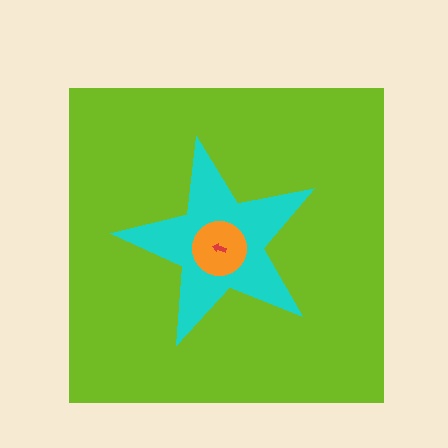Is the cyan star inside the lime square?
Yes.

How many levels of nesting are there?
4.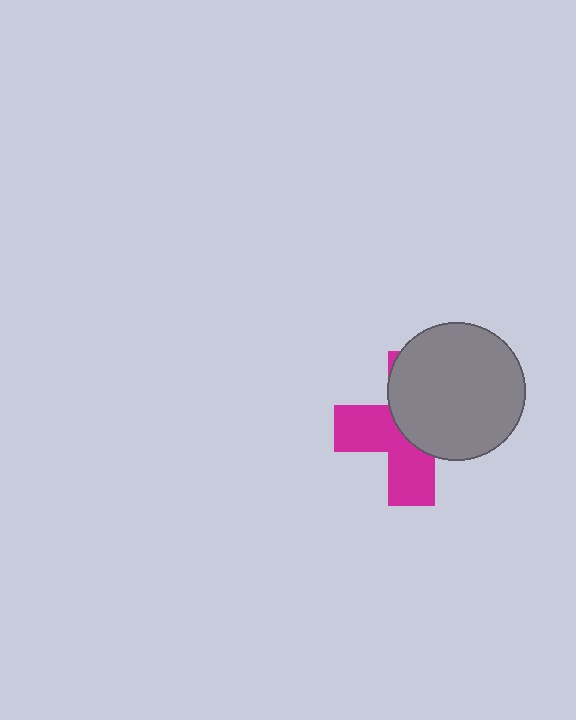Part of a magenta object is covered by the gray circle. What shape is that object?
It is a cross.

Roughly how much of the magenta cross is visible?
About half of it is visible (roughly 47%).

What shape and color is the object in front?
The object in front is a gray circle.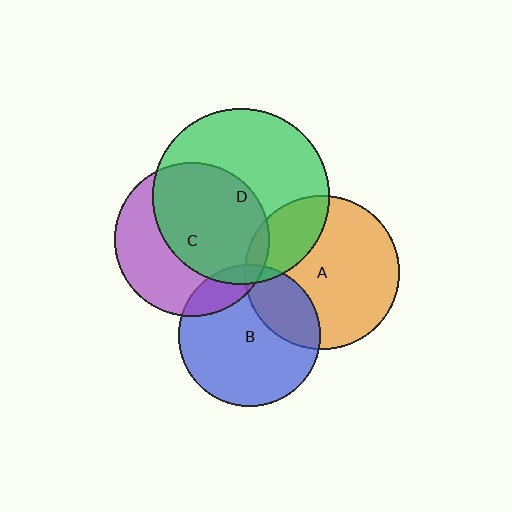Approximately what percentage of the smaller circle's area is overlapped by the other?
Approximately 5%.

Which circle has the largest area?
Circle D (green).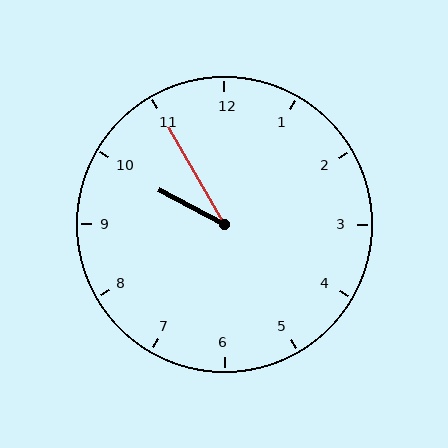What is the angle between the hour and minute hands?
Approximately 32 degrees.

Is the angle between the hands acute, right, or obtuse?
It is acute.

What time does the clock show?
9:55.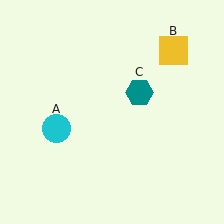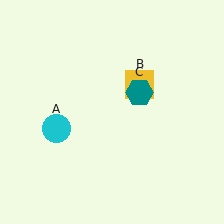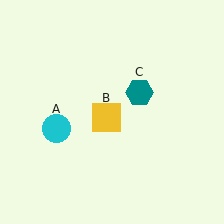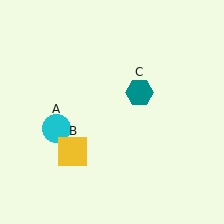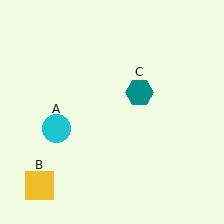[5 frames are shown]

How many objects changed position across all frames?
1 object changed position: yellow square (object B).